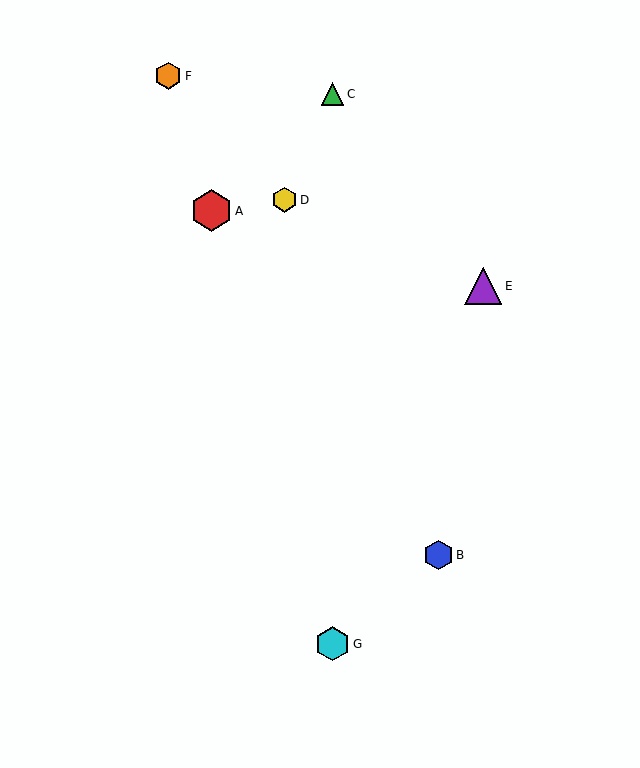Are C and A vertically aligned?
No, C is at x≈333 and A is at x≈211.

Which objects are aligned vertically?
Objects C, G are aligned vertically.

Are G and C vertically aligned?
Yes, both are at x≈333.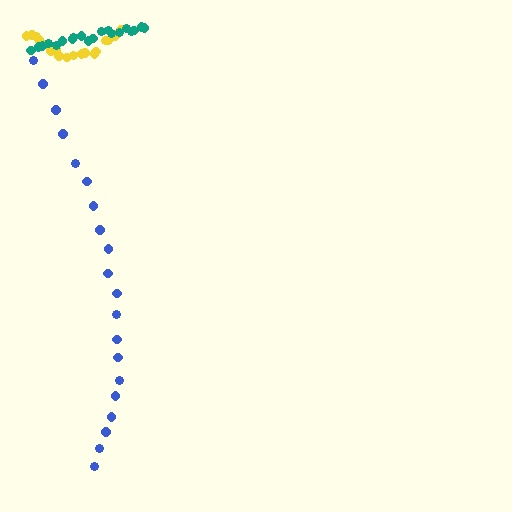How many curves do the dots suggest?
There are 3 distinct paths.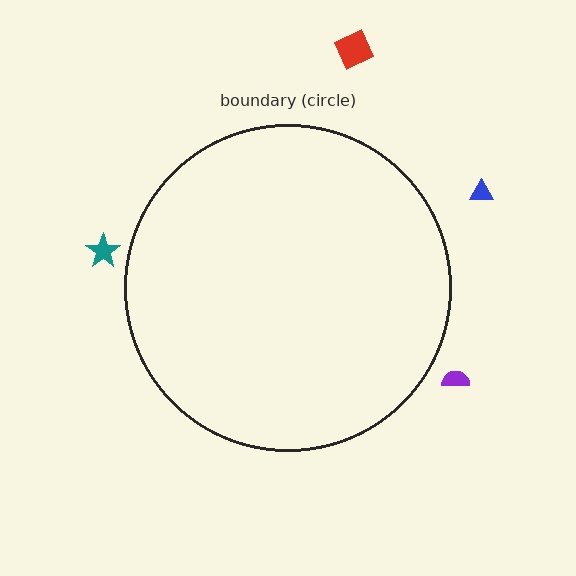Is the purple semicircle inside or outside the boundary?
Outside.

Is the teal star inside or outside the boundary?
Outside.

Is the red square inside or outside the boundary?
Outside.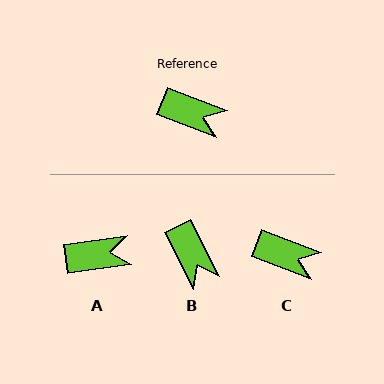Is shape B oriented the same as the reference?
No, it is off by about 43 degrees.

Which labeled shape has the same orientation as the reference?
C.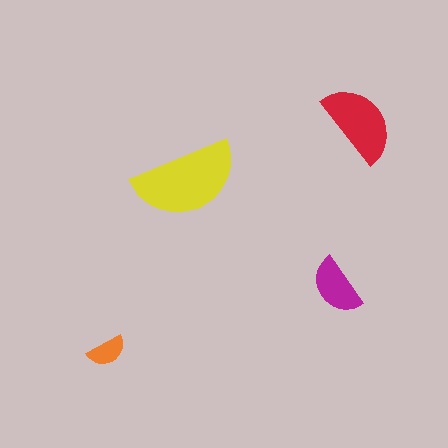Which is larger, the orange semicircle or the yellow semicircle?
The yellow one.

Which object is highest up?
The red semicircle is topmost.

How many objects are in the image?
There are 4 objects in the image.